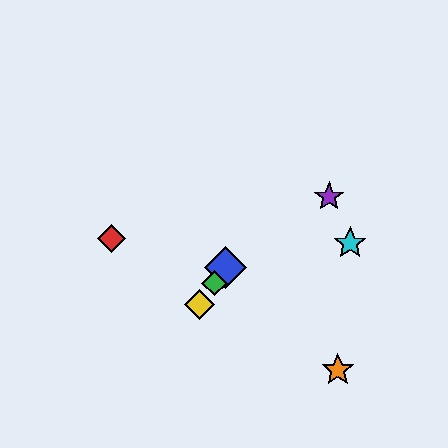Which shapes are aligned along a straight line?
The blue diamond, the green diamond, the yellow diamond are aligned along a straight line.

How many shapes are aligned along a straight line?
3 shapes (the blue diamond, the green diamond, the yellow diamond) are aligned along a straight line.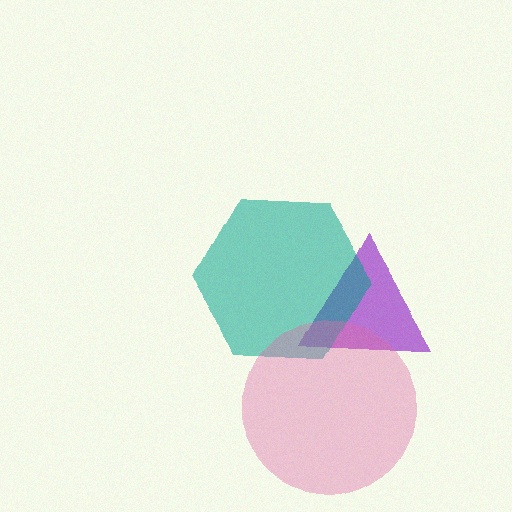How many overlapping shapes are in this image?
There are 3 overlapping shapes in the image.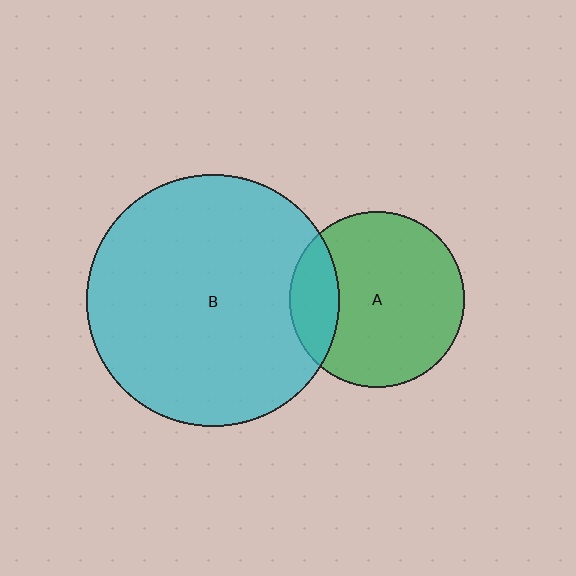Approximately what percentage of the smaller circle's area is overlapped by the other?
Approximately 20%.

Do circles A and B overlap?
Yes.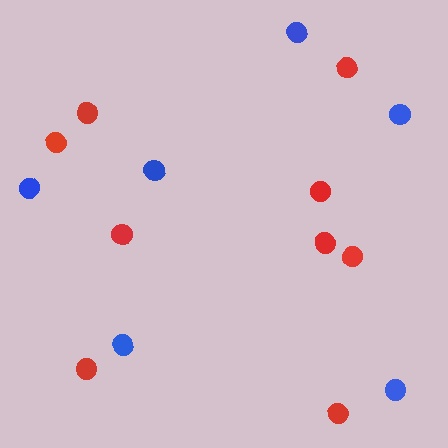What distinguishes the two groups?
There are 2 groups: one group of blue circles (6) and one group of red circles (9).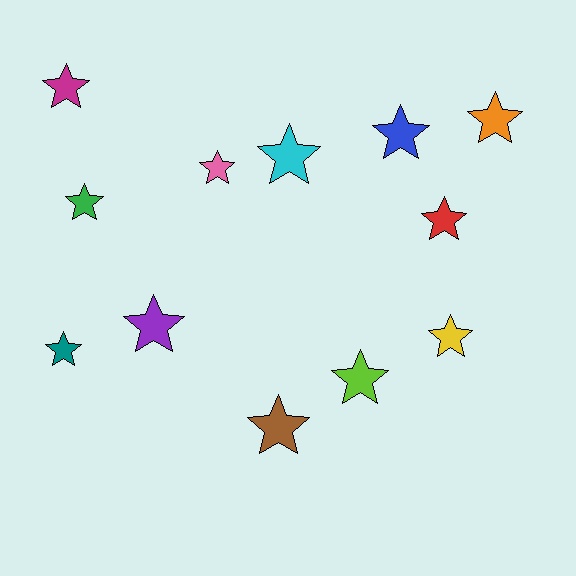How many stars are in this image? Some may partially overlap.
There are 12 stars.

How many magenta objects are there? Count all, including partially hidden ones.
There is 1 magenta object.